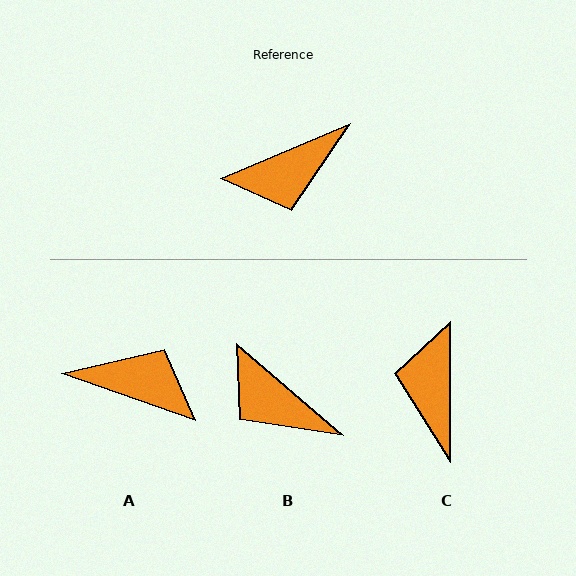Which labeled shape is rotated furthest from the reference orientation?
A, about 138 degrees away.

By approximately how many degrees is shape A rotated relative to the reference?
Approximately 138 degrees counter-clockwise.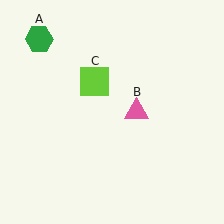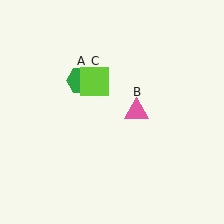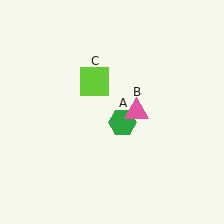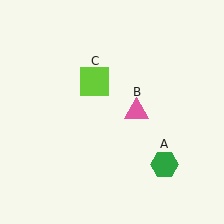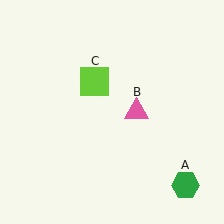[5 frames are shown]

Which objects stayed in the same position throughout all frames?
Pink triangle (object B) and lime square (object C) remained stationary.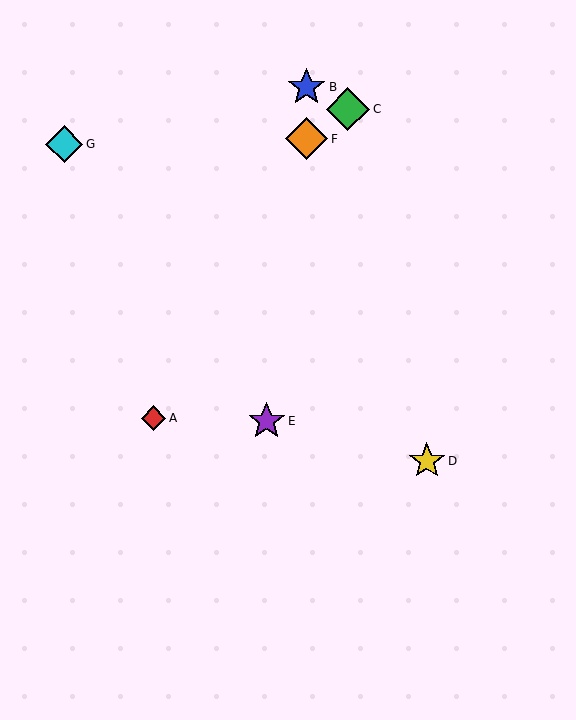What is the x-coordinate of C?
Object C is at x≈348.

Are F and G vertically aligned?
No, F is at x≈307 and G is at x≈64.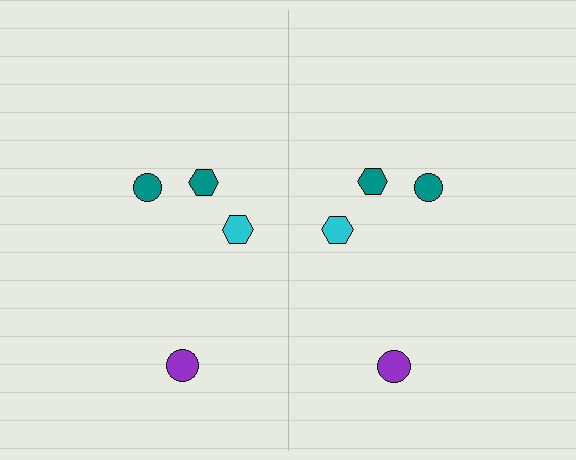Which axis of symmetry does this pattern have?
The pattern has a vertical axis of symmetry running through the center of the image.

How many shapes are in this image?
There are 8 shapes in this image.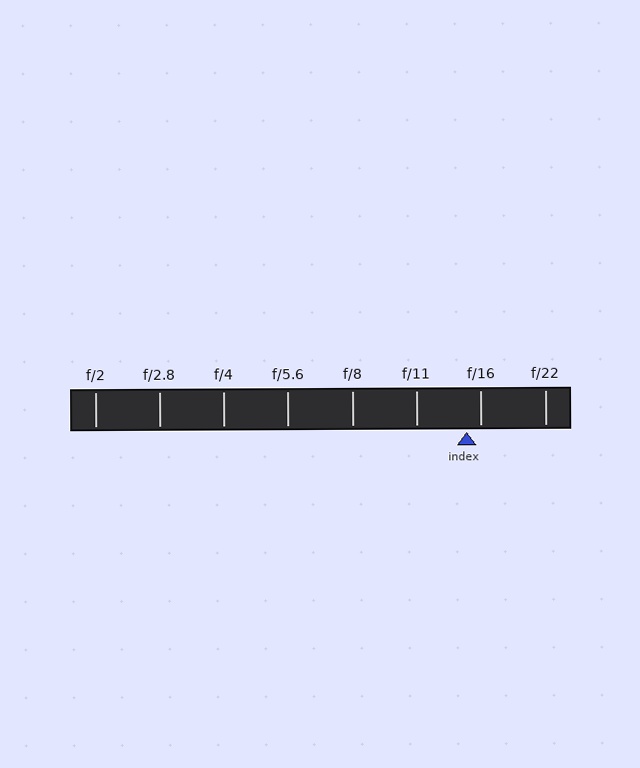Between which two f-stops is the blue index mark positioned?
The index mark is between f/11 and f/16.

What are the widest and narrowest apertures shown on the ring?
The widest aperture shown is f/2 and the narrowest is f/22.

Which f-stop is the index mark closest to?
The index mark is closest to f/16.